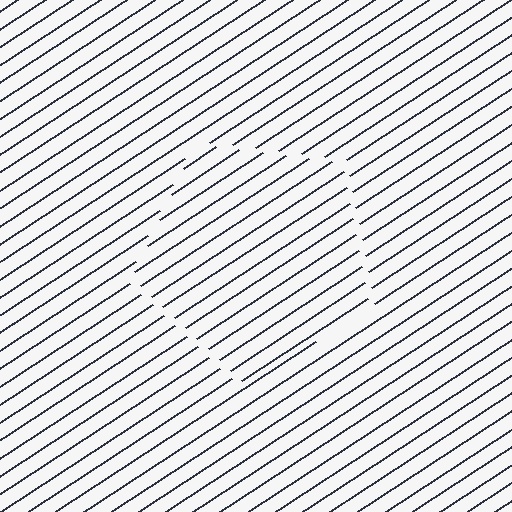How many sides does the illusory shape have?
5 sides — the line-ends trace a pentagon.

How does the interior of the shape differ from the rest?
The interior of the shape contains the same grating, shifted by half a period — the contour is defined by the phase discontinuity where line-ends from the inner and outer gratings abut.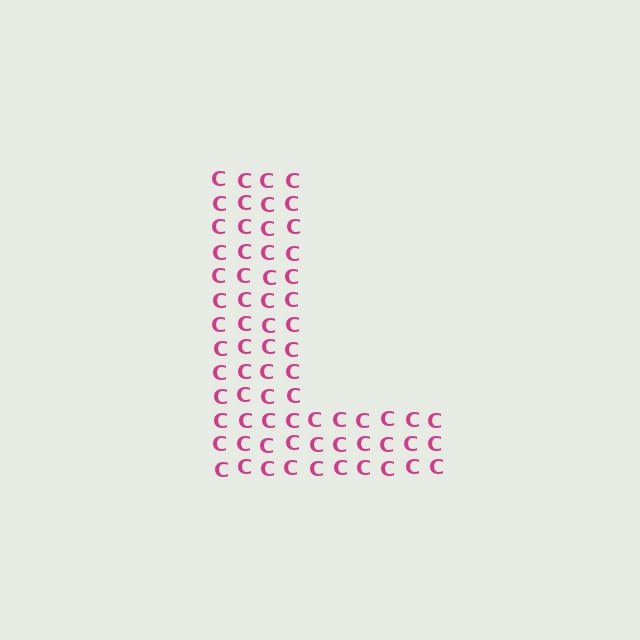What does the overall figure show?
The overall figure shows the letter L.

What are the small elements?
The small elements are letter C's.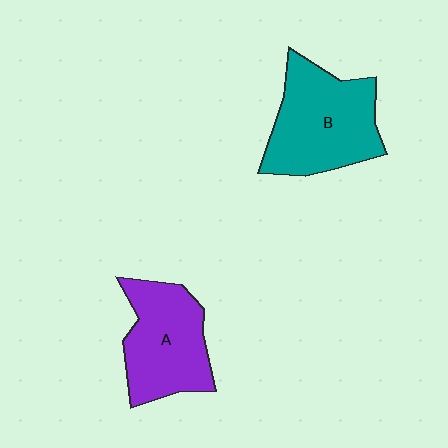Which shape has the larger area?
Shape B (teal).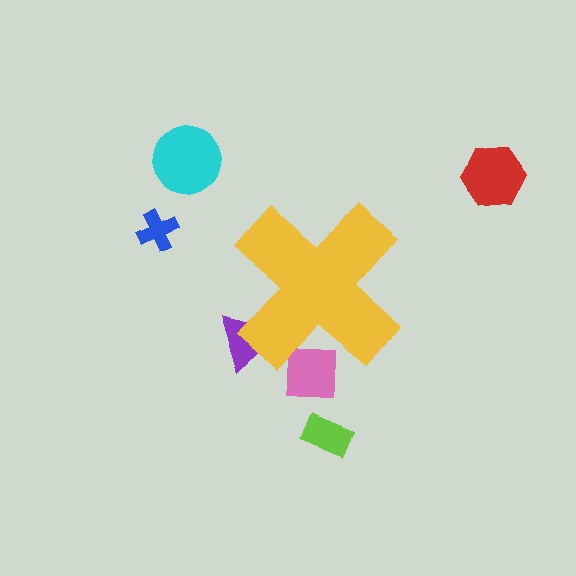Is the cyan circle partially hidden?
No, the cyan circle is fully visible.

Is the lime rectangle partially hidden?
No, the lime rectangle is fully visible.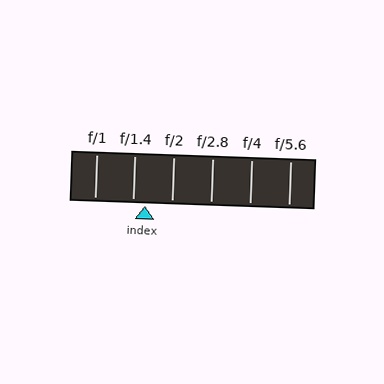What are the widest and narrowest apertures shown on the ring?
The widest aperture shown is f/1 and the narrowest is f/5.6.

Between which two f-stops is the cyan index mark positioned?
The index mark is between f/1.4 and f/2.